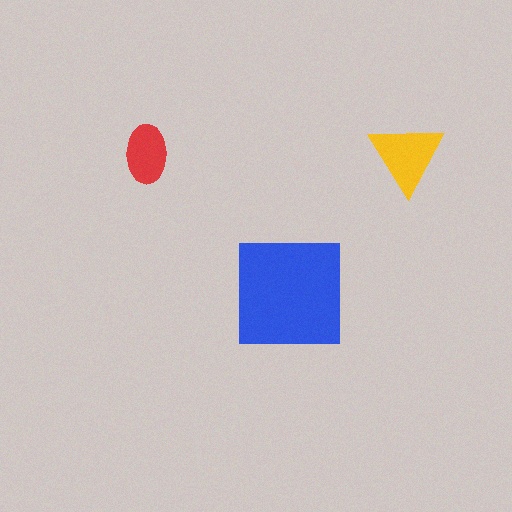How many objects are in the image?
There are 3 objects in the image.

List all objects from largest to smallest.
The blue square, the yellow triangle, the red ellipse.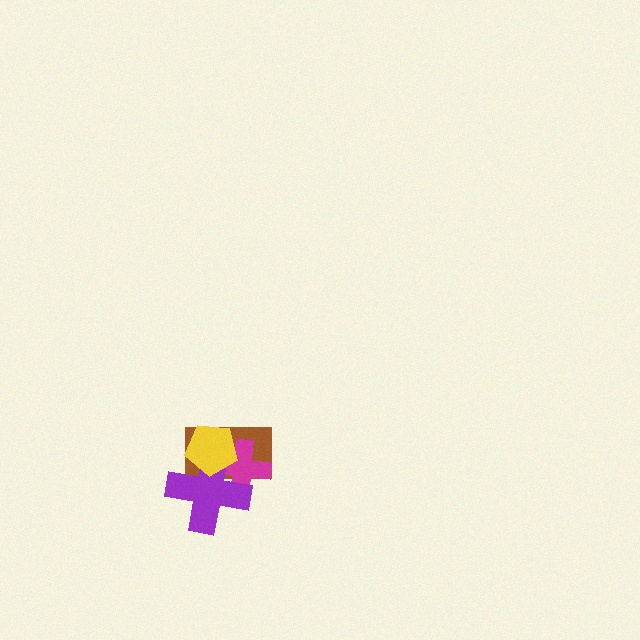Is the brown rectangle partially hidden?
Yes, it is partially covered by another shape.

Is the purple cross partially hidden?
Yes, it is partially covered by another shape.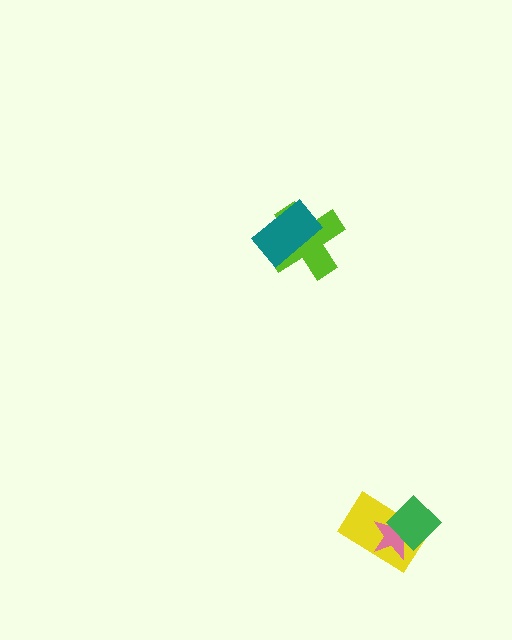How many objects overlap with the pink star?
2 objects overlap with the pink star.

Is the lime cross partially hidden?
Yes, it is partially covered by another shape.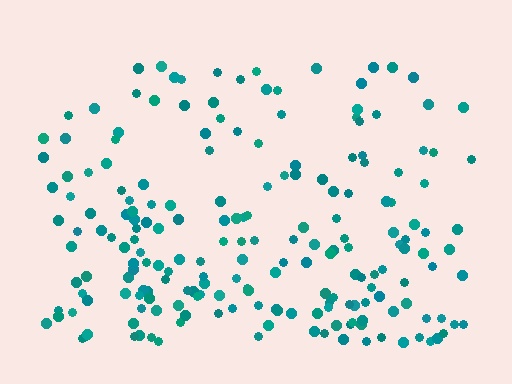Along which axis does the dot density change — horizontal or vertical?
Vertical.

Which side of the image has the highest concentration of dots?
The bottom.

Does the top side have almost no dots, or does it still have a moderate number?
Still a moderate number, just noticeably fewer than the bottom.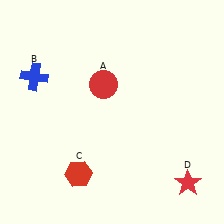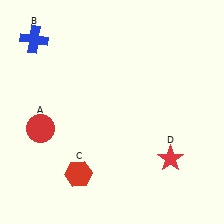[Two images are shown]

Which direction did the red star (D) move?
The red star (D) moved up.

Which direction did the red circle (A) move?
The red circle (A) moved left.